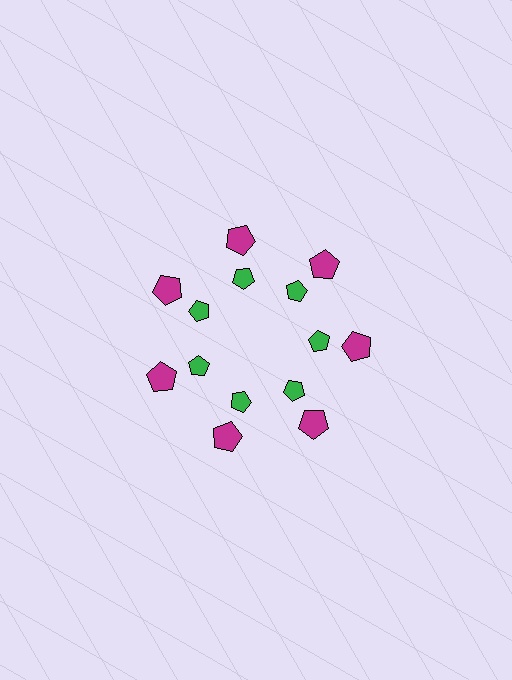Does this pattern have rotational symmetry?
Yes, this pattern has 7-fold rotational symmetry. It looks the same after rotating 51 degrees around the center.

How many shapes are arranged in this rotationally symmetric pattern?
There are 14 shapes, arranged in 7 groups of 2.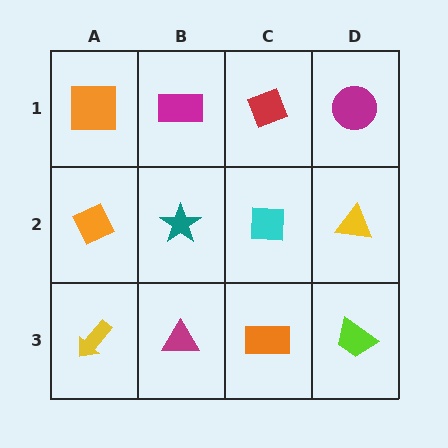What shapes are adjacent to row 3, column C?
A cyan square (row 2, column C), a magenta triangle (row 3, column B), a lime trapezoid (row 3, column D).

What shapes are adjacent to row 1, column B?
A teal star (row 2, column B), an orange square (row 1, column A), a red diamond (row 1, column C).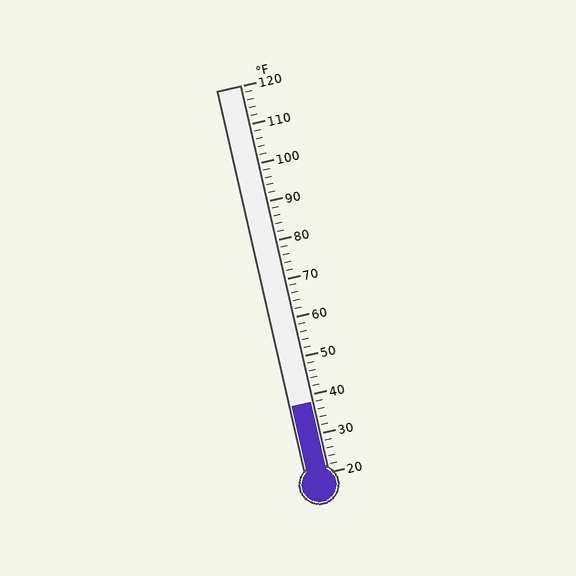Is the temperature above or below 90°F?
The temperature is below 90°F.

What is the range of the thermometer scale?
The thermometer scale ranges from 20°F to 120°F.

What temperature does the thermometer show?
The thermometer shows approximately 38°F.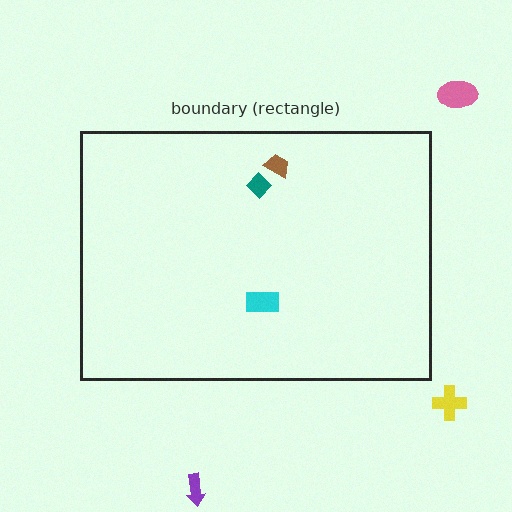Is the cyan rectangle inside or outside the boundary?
Inside.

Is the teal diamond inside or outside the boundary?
Inside.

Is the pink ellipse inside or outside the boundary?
Outside.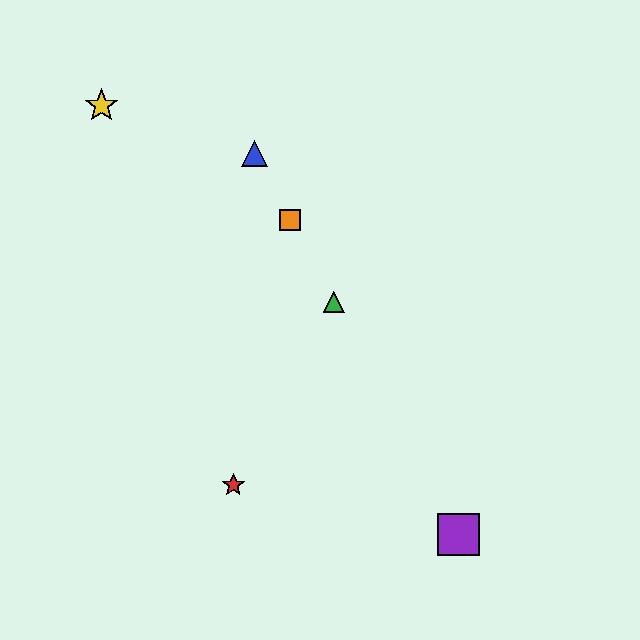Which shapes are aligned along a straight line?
The blue triangle, the green triangle, the purple square, the orange square are aligned along a straight line.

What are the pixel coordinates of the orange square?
The orange square is at (290, 220).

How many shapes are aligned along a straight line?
4 shapes (the blue triangle, the green triangle, the purple square, the orange square) are aligned along a straight line.